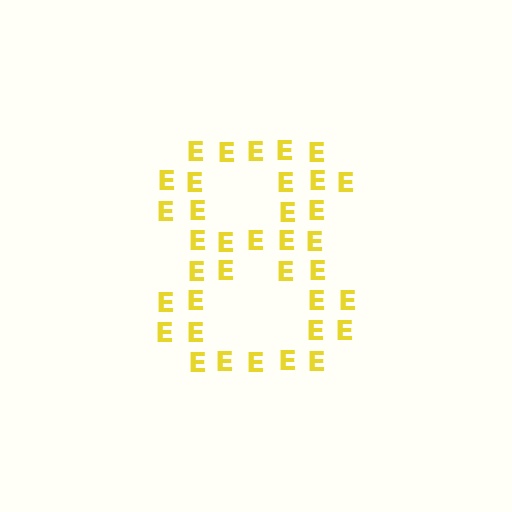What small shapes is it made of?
It is made of small letter E's.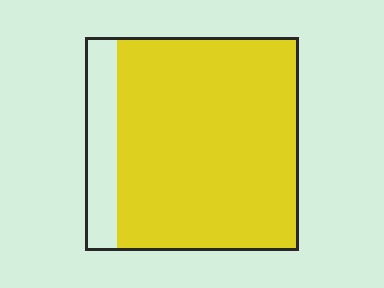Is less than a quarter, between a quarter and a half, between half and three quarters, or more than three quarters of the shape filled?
More than three quarters.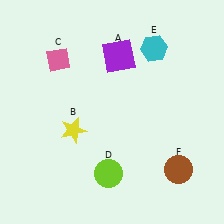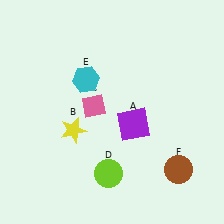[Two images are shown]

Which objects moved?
The objects that moved are: the purple square (A), the pink diamond (C), the cyan hexagon (E).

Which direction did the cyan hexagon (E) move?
The cyan hexagon (E) moved left.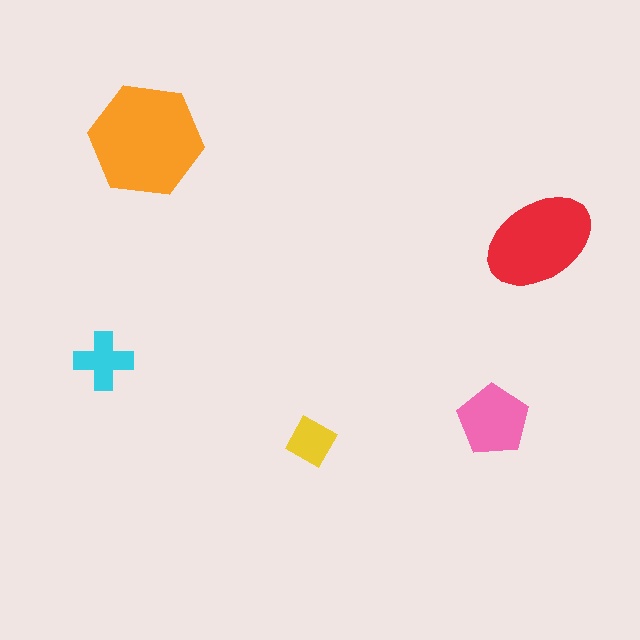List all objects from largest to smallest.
The orange hexagon, the red ellipse, the pink pentagon, the cyan cross, the yellow diamond.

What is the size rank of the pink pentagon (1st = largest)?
3rd.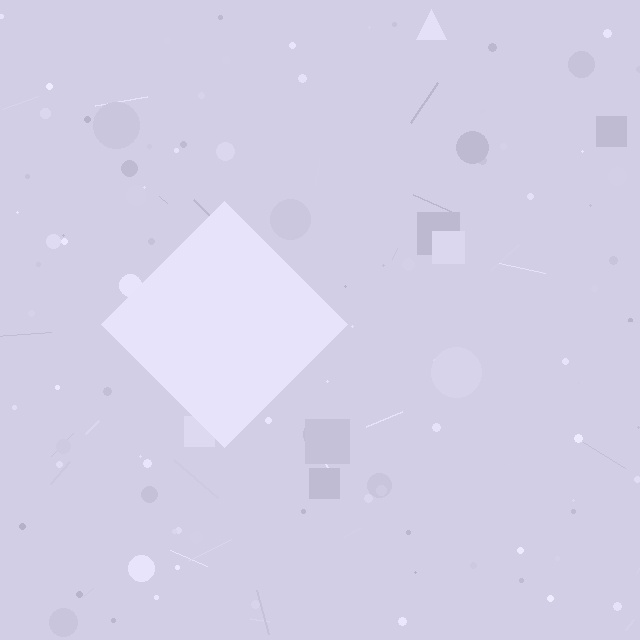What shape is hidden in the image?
A diamond is hidden in the image.